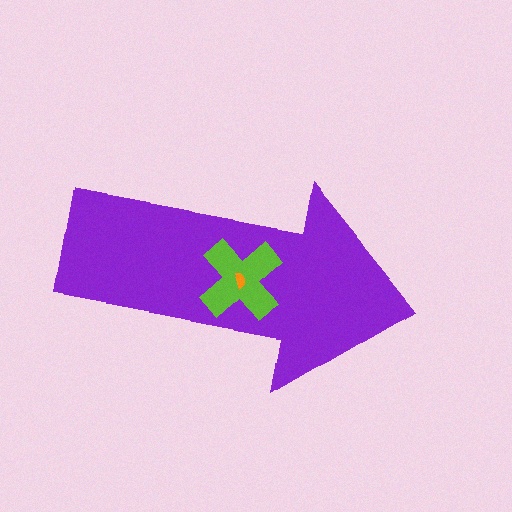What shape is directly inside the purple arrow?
The lime cross.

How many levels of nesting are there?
3.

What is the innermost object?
The orange semicircle.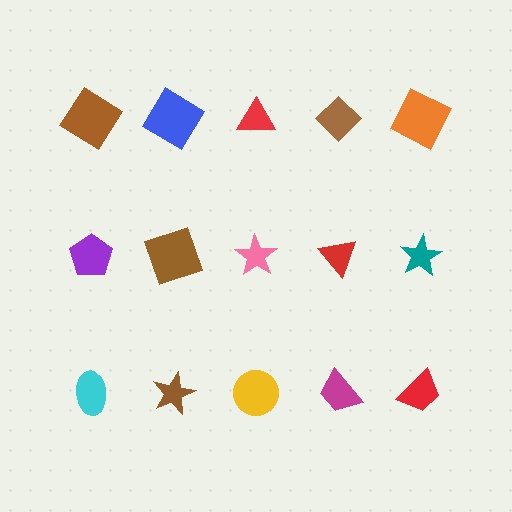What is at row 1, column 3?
A red triangle.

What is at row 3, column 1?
A cyan ellipse.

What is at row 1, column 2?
A blue diamond.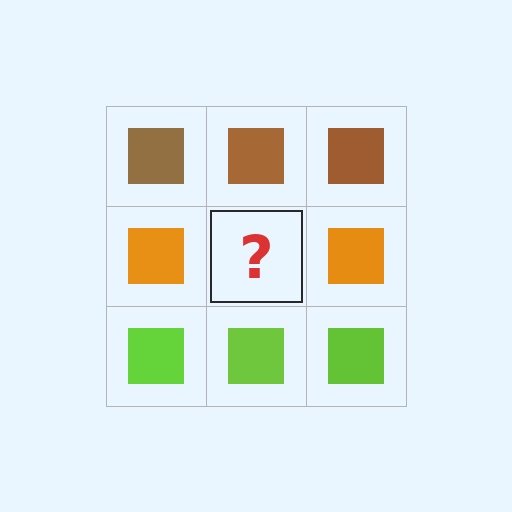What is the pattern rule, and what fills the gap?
The rule is that each row has a consistent color. The gap should be filled with an orange square.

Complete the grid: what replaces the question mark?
The question mark should be replaced with an orange square.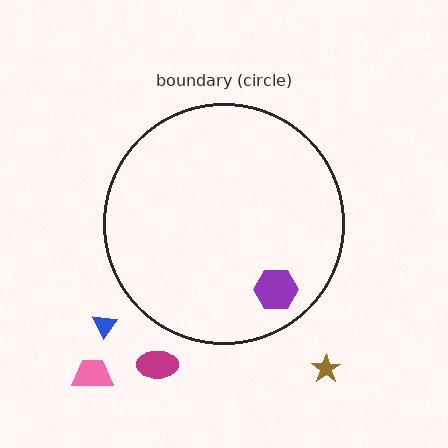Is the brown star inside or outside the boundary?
Outside.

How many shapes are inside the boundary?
1 inside, 4 outside.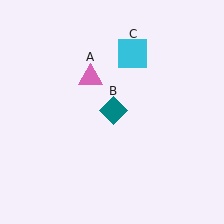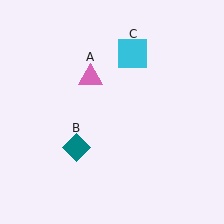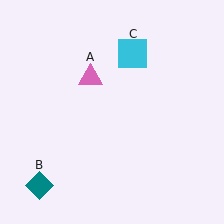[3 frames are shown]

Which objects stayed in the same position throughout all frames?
Pink triangle (object A) and cyan square (object C) remained stationary.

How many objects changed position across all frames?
1 object changed position: teal diamond (object B).